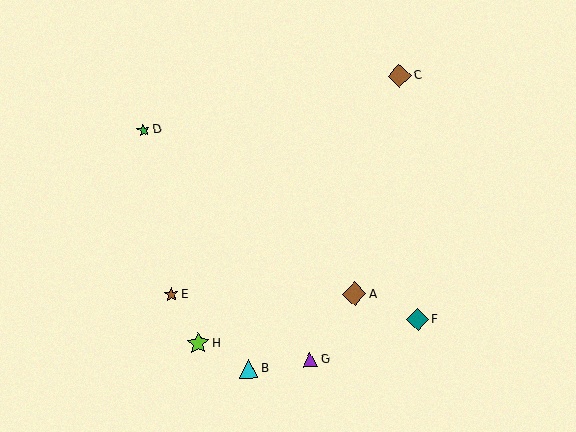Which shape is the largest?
The brown diamond (labeled A) is the largest.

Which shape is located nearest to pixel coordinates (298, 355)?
The purple triangle (labeled G) at (310, 359) is nearest to that location.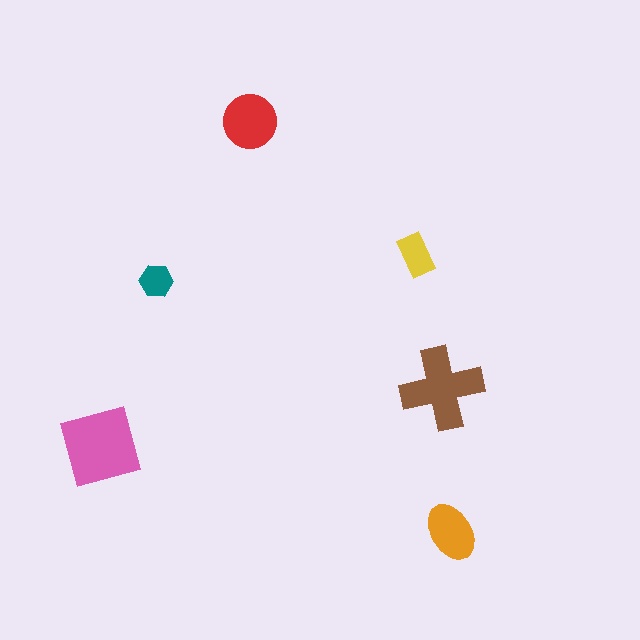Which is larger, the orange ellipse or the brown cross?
The brown cross.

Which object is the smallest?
The teal hexagon.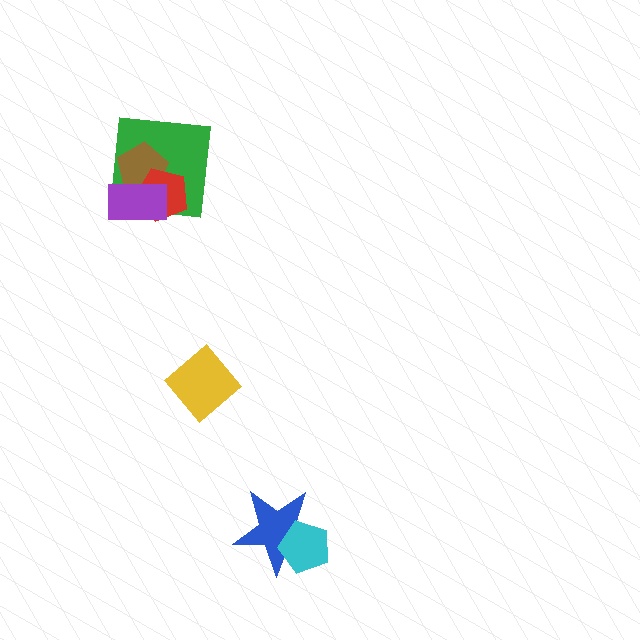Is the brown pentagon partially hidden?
Yes, it is partially covered by another shape.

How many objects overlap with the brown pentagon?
3 objects overlap with the brown pentagon.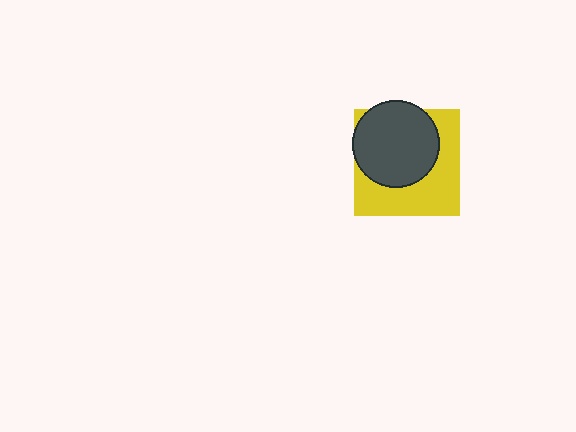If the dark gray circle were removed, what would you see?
You would see the complete yellow square.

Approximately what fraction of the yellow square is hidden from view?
Roughly 51% of the yellow square is hidden behind the dark gray circle.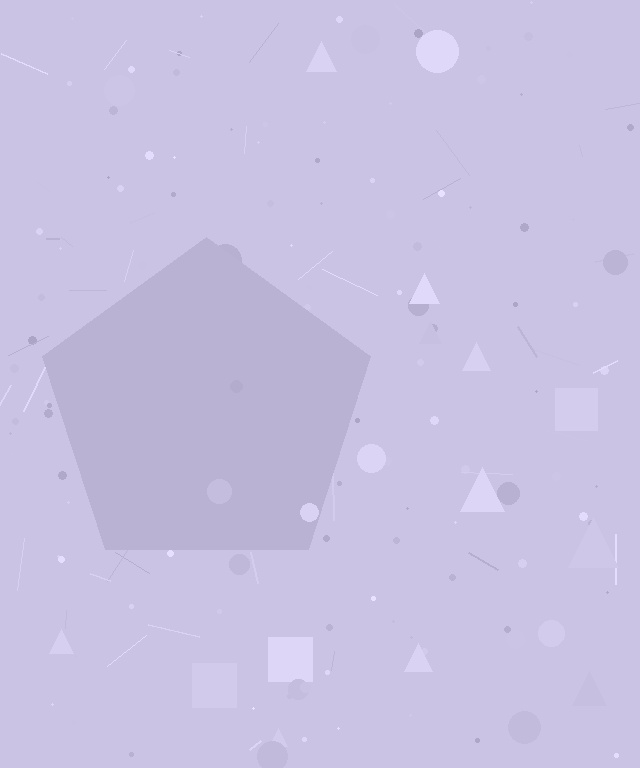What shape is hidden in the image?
A pentagon is hidden in the image.